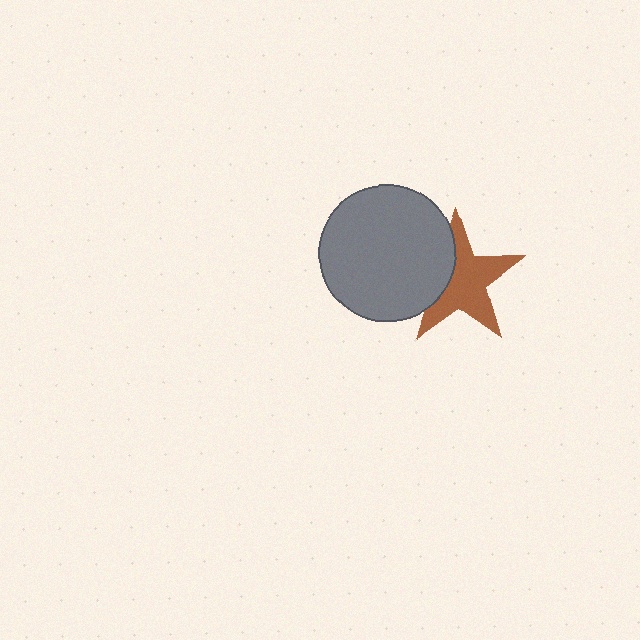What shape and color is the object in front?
The object in front is a gray circle.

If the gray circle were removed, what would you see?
You would see the complete brown star.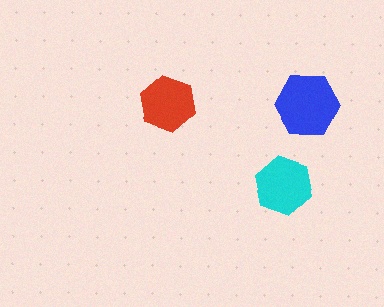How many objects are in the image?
There are 3 objects in the image.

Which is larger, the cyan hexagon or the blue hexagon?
The blue one.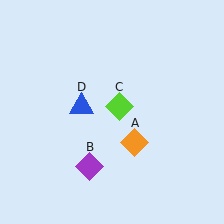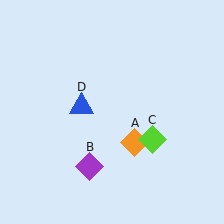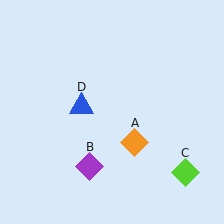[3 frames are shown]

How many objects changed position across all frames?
1 object changed position: lime diamond (object C).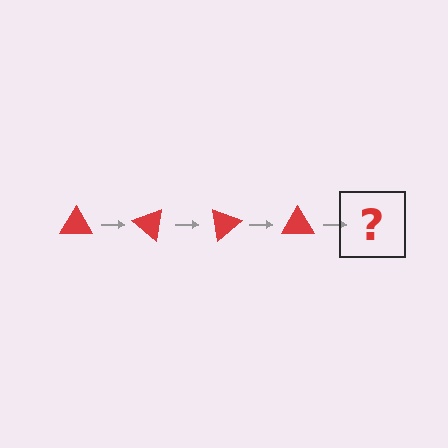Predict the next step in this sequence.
The next step is a red triangle rotated 160 degrees.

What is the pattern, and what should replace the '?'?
The pattern is that the triangle rotates 40 degrees each step. The '?' should be a red triangle rotated 160 degrees.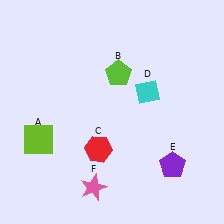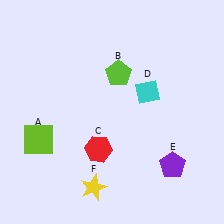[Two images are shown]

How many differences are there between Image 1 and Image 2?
There is 1 difference between the two images.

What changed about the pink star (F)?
In Image 1, F is pink. In Image 2, it changed to yellow.